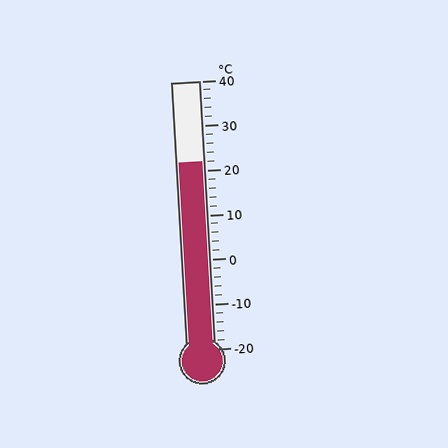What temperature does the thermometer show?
The thermometer shows approximately 22°C.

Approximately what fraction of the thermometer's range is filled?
The thermometer is filled to approximately 70% of its range.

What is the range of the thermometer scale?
The thermometer scale ranges from -20°C to 40°C.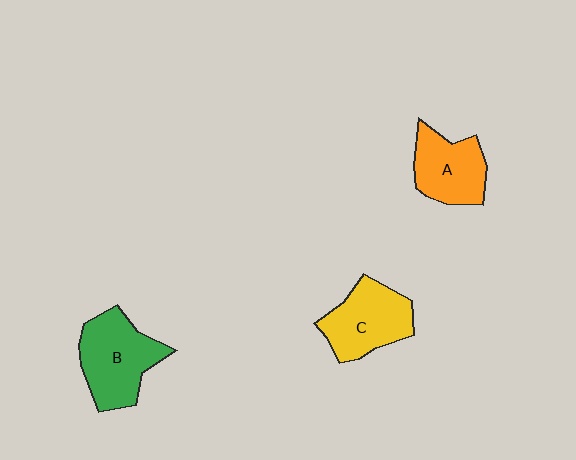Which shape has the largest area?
Shape B (green).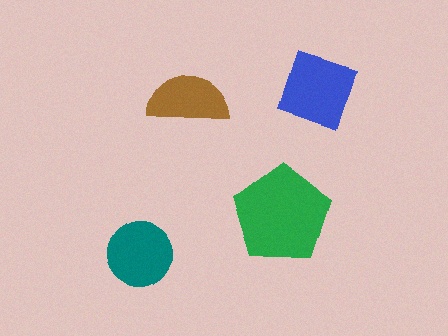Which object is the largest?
The green pentagon.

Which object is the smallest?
The brown semicircle.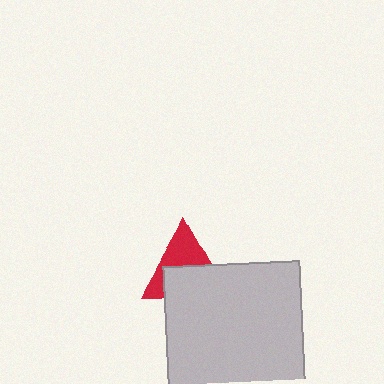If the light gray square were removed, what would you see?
You would see the complete red triangle.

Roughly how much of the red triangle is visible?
About half of it is visible (roughly 49%).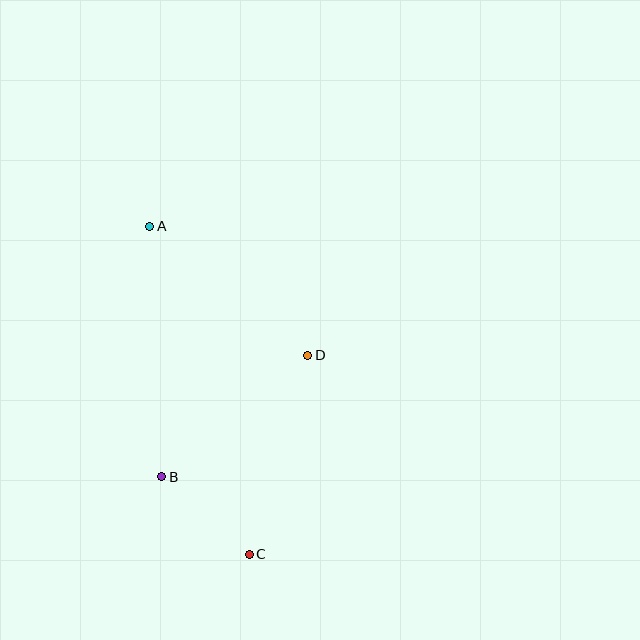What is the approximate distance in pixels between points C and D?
The distance between C and D is approximately 208 pixels.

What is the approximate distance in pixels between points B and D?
The distance between B and D is approximately 190 pixels.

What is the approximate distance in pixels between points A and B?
The distance between A and B is approximately 251 pixels.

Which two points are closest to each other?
Points B and C are closest to each other.